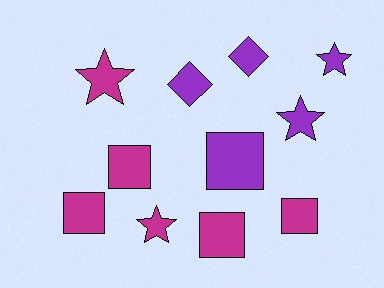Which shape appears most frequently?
Square, with 5 objects.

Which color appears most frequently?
Magenta, with 6 objects.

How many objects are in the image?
There are 11 objects.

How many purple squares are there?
There is 1 purple square.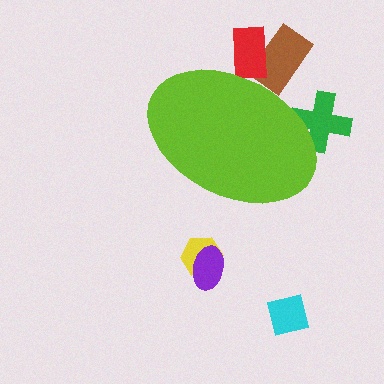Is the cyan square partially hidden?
No, the cyan square is fully visible.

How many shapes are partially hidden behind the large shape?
3 shapes are partially hidden.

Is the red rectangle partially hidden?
Yes, the red rectangle is partially hidden behind the lime ellipse.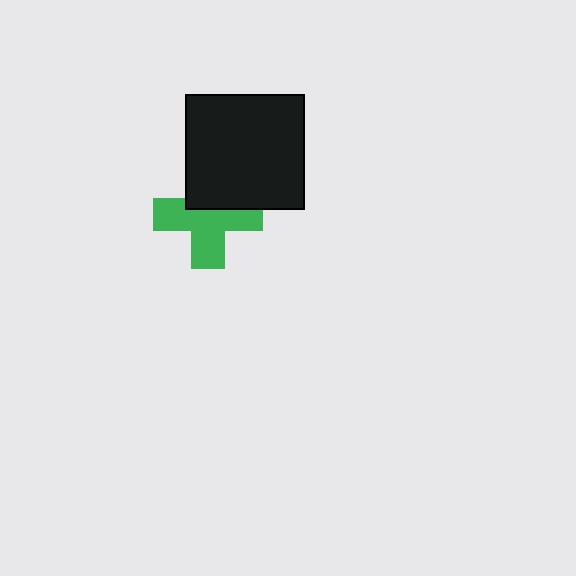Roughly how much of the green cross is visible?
About half of it is visible (roughly 65%).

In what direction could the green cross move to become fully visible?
The green cross could move down. That would shift it out from behind the black rectangle entirely.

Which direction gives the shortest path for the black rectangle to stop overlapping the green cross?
Moving up gives the shortest separation.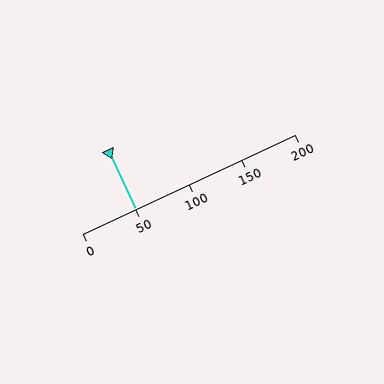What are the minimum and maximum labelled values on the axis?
The axis runs from 0 to 200.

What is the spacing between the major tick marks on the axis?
The major ticks are spaced 50 apart.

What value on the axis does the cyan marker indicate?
The marker indicates approximately 50.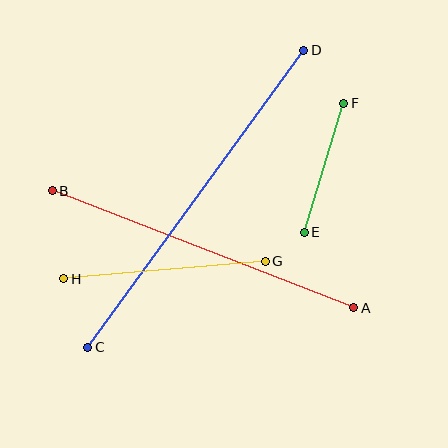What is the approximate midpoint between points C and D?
The midpoint is at approximately (196, 199) pixels.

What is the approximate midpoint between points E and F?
The midpoint is at approximately (324, 168) pixels.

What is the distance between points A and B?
The distance is approximately 323 pixels.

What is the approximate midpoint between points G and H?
The midpoint is at approximately (164, 270) pixels.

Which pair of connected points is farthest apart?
Points C and D are farthest apart.